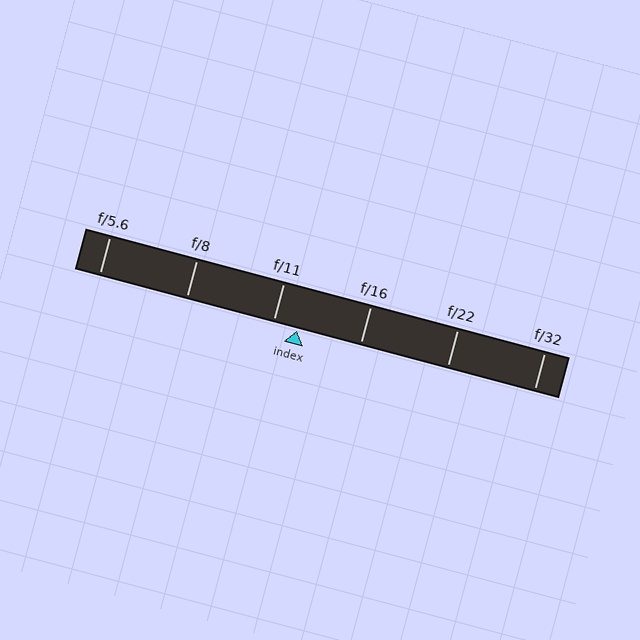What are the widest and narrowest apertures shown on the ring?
The widest aperture shown is f/5.6 and the narrowest is f/32.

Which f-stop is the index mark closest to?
The index mark is closest to f/11.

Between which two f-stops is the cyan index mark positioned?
The index mark is between f/11 and f/16.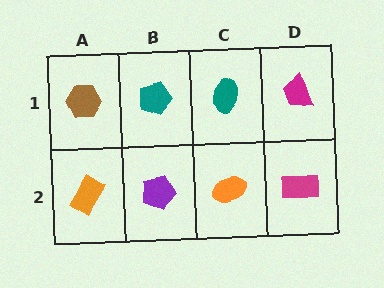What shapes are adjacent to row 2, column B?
A teal pentagon (row 1, column B), an orange rectangle (row 2, column A), an orange ellipse (row 2, column C).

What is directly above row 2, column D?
A magenta trapezoid.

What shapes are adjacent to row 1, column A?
An orange rectangle (row 2, column A), a teal pentagon (row 1, column B).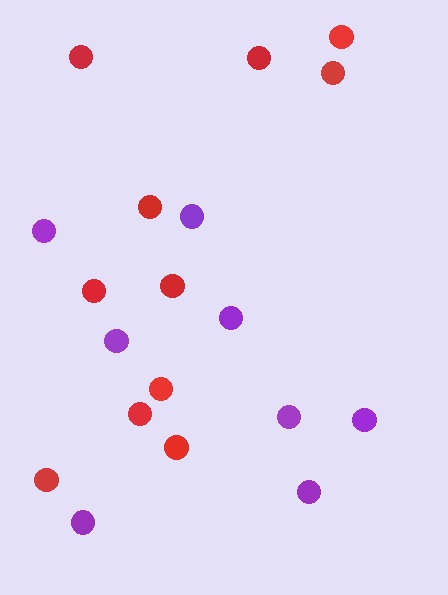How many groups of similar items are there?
There are 2 groups: one group of red circles (11) and one group of purple circles (8).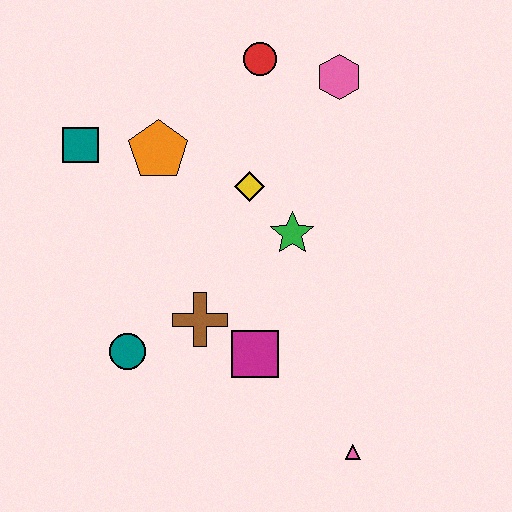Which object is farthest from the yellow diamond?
The pink triangle is farthest from the yellow diamond.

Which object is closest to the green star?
The yellow diamond is closest to the green star.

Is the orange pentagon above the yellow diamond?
Yes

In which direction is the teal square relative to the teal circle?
The teal square is above the teal circle.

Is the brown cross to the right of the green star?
No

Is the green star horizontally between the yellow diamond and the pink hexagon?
Yes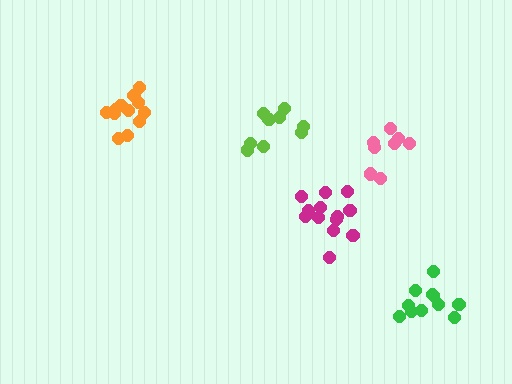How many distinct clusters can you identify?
There are 5 distinct clusters.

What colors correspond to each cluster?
The clusters are colored: magenta, pink, orange, green, lime.